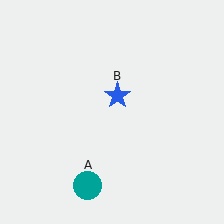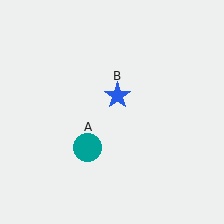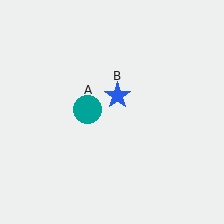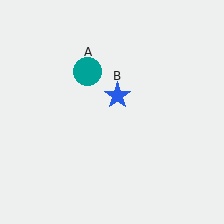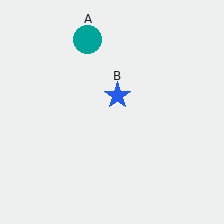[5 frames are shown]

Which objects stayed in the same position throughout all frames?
Blue star (object B) remained stationary.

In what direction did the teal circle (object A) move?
The teal circle (object A) moved up.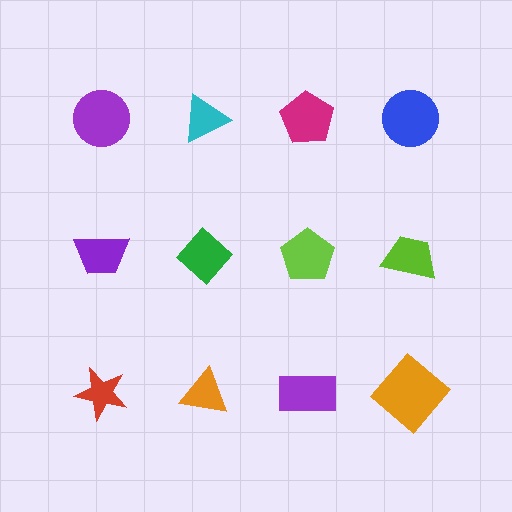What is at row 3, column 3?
A purple rectangle.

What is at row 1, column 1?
A purple circle.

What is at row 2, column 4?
A lime trapezoid.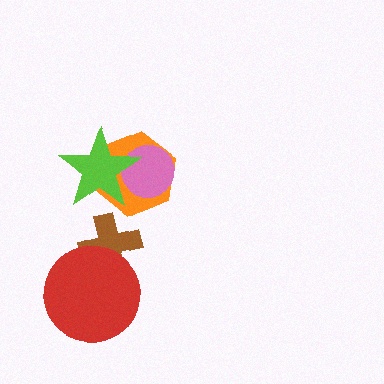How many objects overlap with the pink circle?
2 objects overlap with the pink circle.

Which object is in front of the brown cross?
The red circle is in front of the brown cross.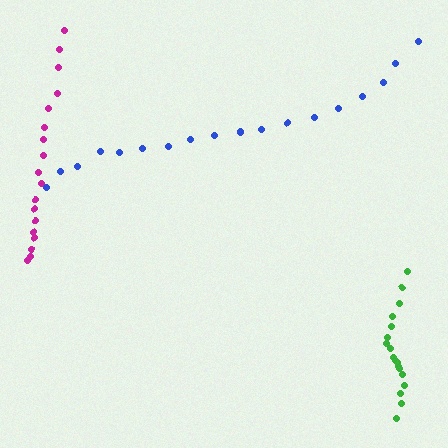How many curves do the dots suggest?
There are 3 distinct paths.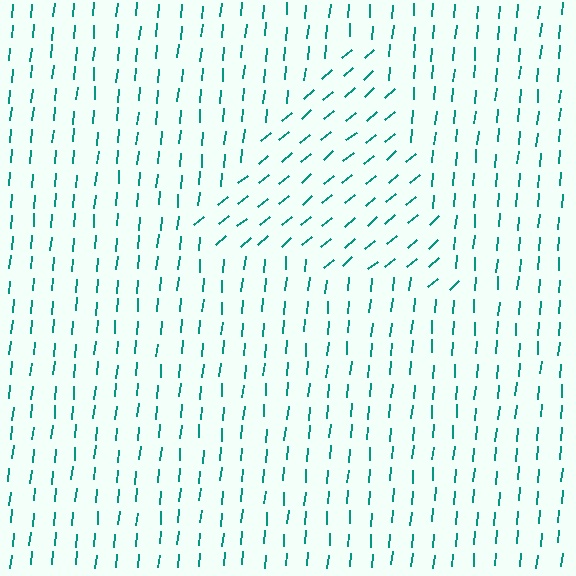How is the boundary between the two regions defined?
The boundary is defined purely by a change in line orientation (approximately 45 degrees difference). All lines are the same color and thickness.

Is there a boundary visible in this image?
Yes, there is a texture boundary formed by a change in line orientation.